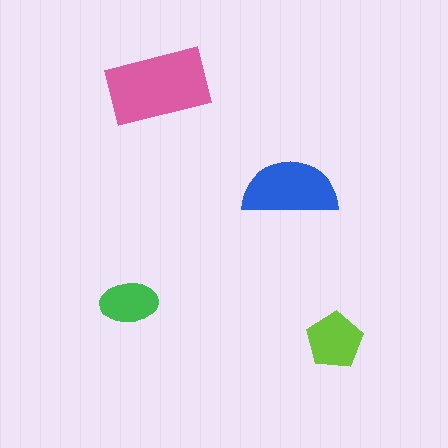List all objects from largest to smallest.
The pink rectangle, the blue semicircle, the lime pentagon, the green ellipse.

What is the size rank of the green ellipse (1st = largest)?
4th.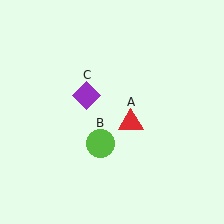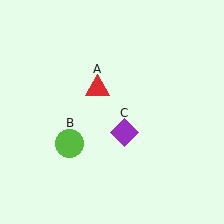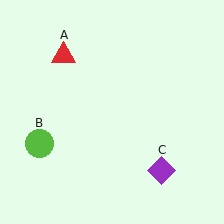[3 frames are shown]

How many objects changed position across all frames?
3 objects changed position: red triangle (object A), lime circle (object B), purple diamond (object C).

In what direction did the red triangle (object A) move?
The red triangle (object A) moved up and to the left.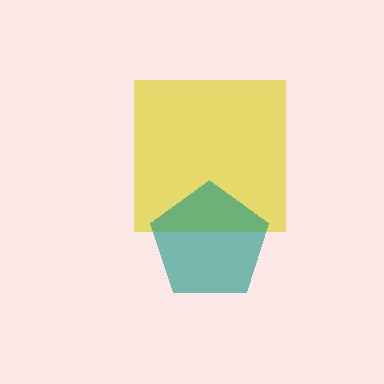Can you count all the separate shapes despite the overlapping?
Yes, there are 2 separate shapes.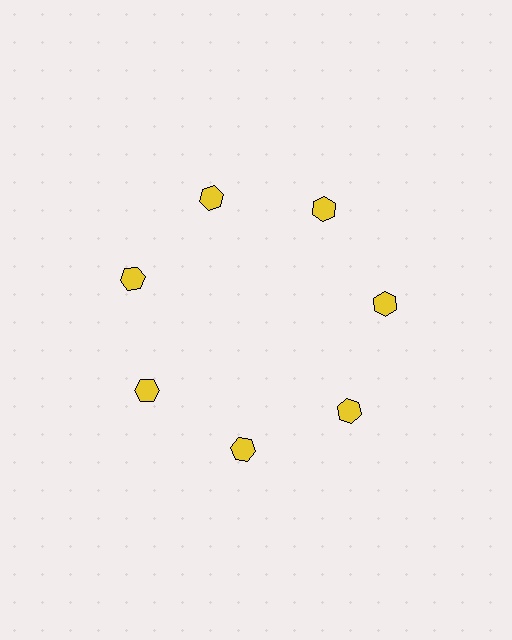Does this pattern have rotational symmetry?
Yes, this pattern has 7-fold rotational symmetry. It looks the same after rotating 51 degrees around the center.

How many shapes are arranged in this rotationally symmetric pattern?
There are 7 shapes, arranged in 7 groups of 1.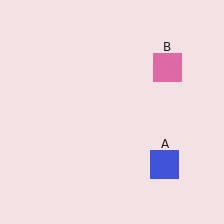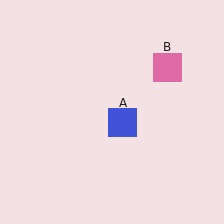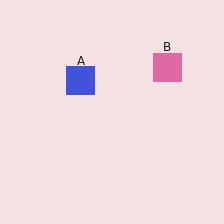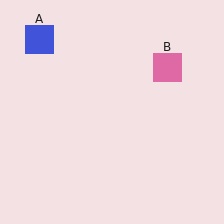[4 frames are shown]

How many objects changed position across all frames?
1 object changed position: blue square (object A).